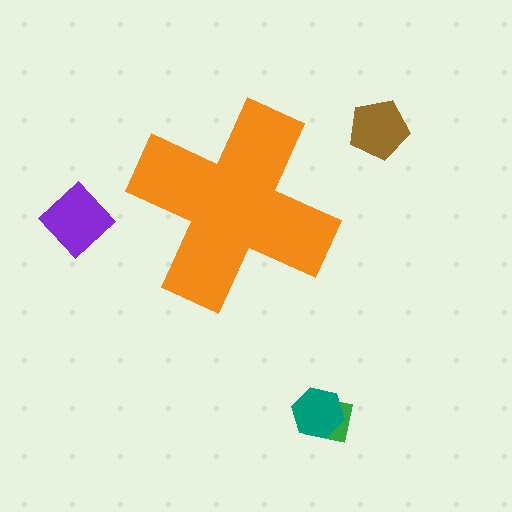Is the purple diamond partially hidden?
No, the purple diamond is fully visible.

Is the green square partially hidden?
No, the green square is fully visible.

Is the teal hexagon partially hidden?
No, the teal hexagon is fully visible.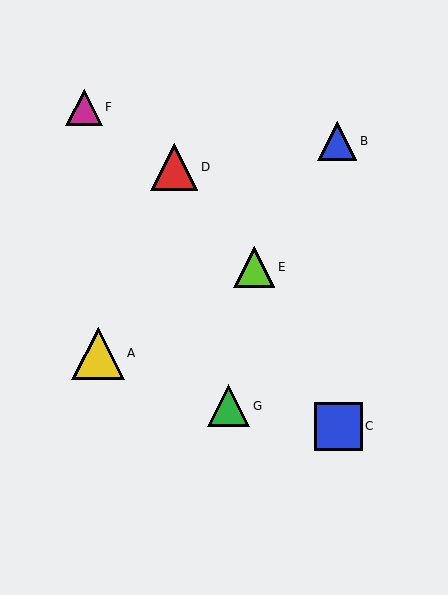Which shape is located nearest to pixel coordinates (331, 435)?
The blue square (labeled C) at (338, 426) is nearest to that location.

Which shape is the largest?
The yellow triangle (labeled A) is the largest.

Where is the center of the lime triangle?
The center of the lime triangle is at (254, 267).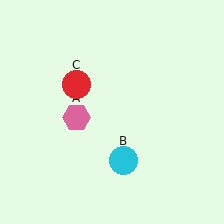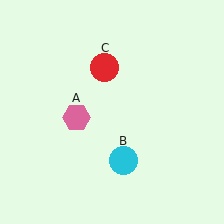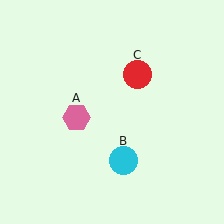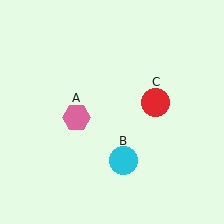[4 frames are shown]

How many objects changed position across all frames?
1 object changed position: red circle (object C).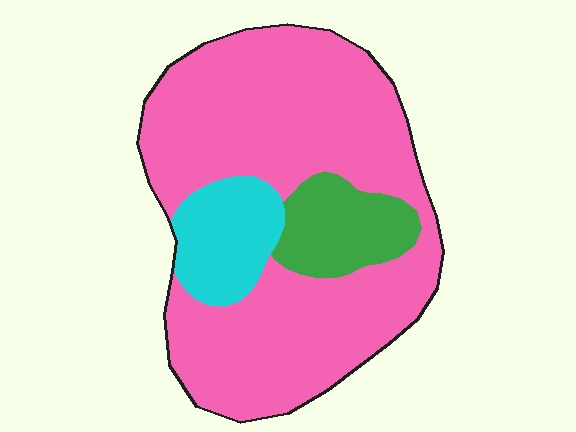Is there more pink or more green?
Pink.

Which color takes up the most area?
Pink, at roughly 75%.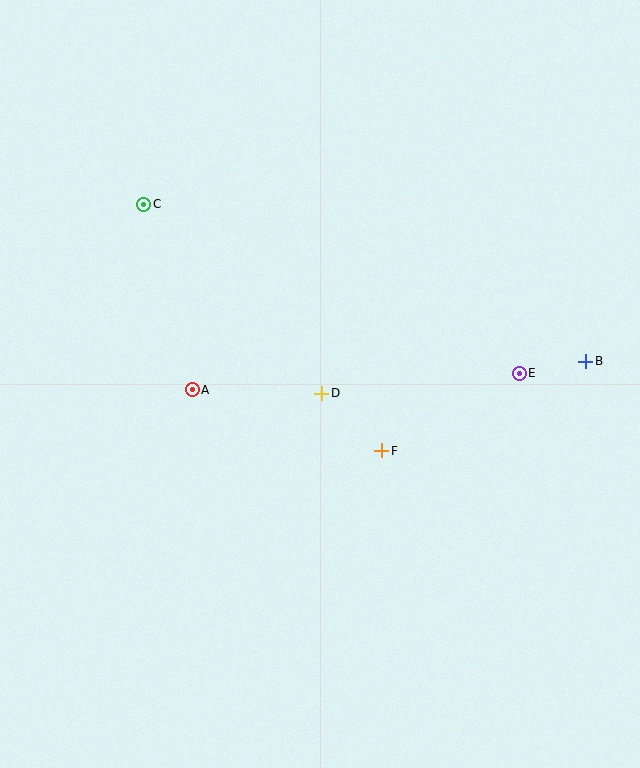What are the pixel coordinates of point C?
Point C is at (144, 204).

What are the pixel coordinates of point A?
Point A is at (192, 390).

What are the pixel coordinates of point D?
Point D is at (322, 393).